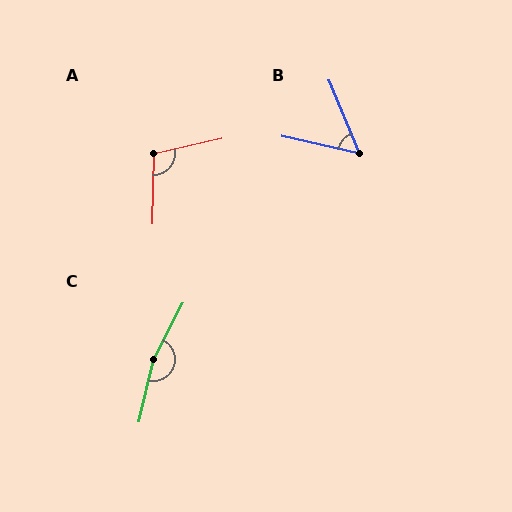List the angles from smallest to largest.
B (55°), A (104°), C (166°).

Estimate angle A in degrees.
Approximately 104 degrees.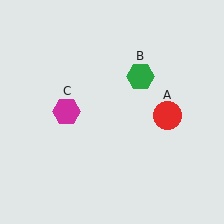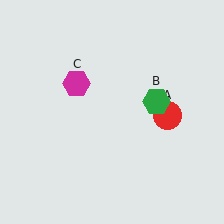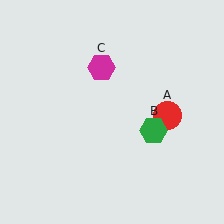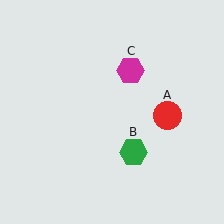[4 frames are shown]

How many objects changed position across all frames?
2 objects changed position: green hexagon (object B), magenta hexagon (object C).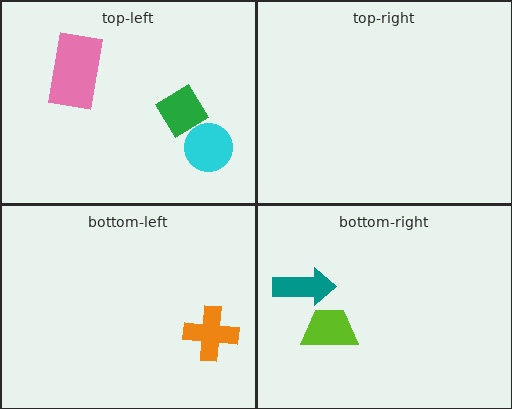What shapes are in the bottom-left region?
The orange cross.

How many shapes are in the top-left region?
3.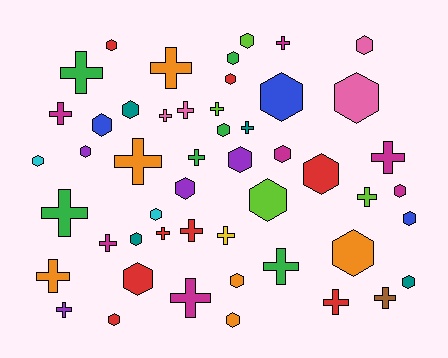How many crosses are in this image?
There are 23 crosses.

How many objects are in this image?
There are 50 objects.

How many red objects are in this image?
There are 8 red objects.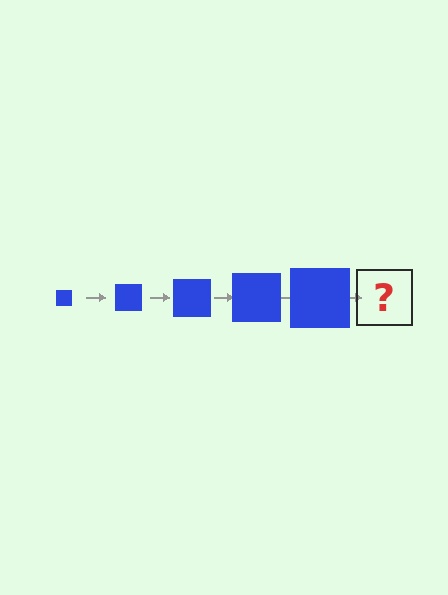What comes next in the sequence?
The next element should be a blue square, larger than the previous one.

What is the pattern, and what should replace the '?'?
The pattern is that the square gets progressively larger each step. The '?' should be a blue square, larger than the previous one.